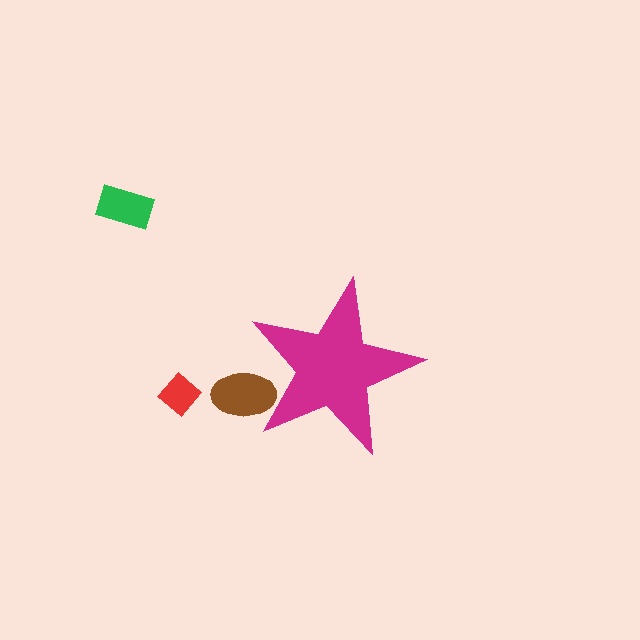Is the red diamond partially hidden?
No, the red diamond is fully visible.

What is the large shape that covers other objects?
A magenta star.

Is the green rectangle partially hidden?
No, the green rectangle is fully visible.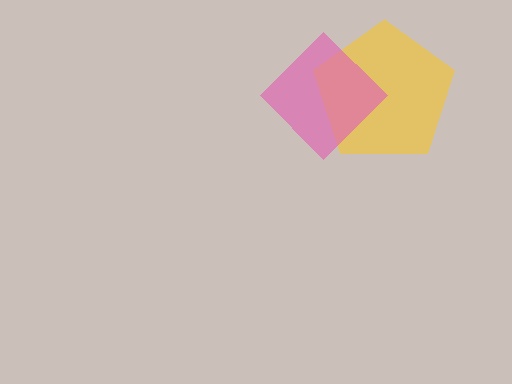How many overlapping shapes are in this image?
There are 2 overlapping shapes in the image.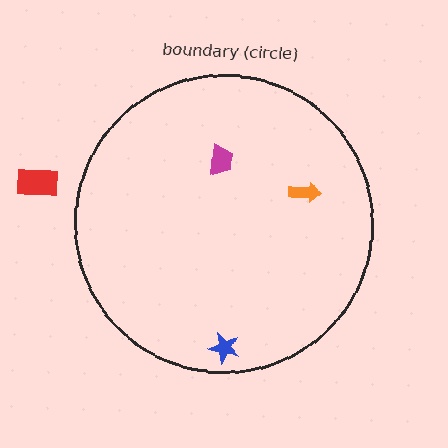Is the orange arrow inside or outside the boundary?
Inside.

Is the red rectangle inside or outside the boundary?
Outside.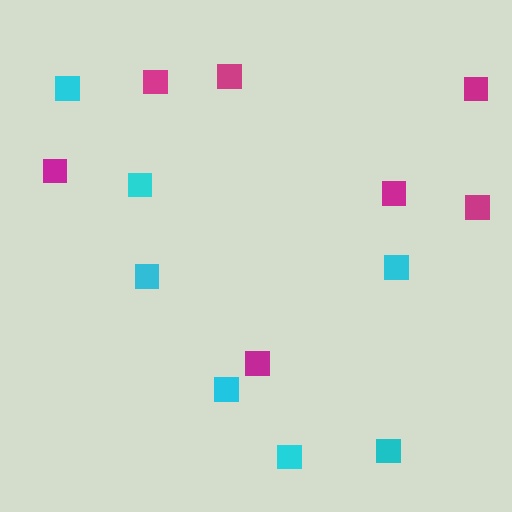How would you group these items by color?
There are 2 groups: one group of magenta squares (7) and one group of cyan squares (7).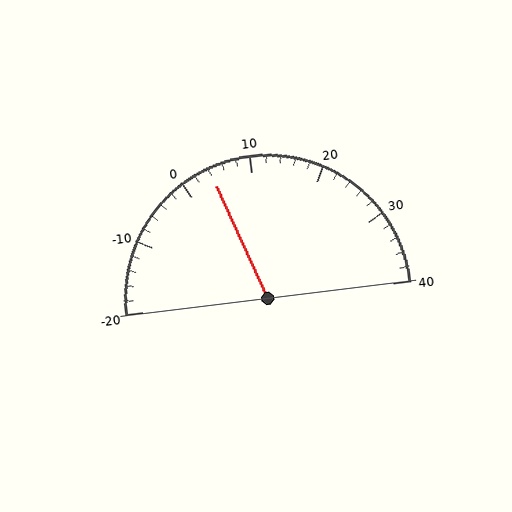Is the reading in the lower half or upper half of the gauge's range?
The reading is in the lower half of the range (-20 to 40).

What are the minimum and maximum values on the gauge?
The gauge ranges from -20 to 40.